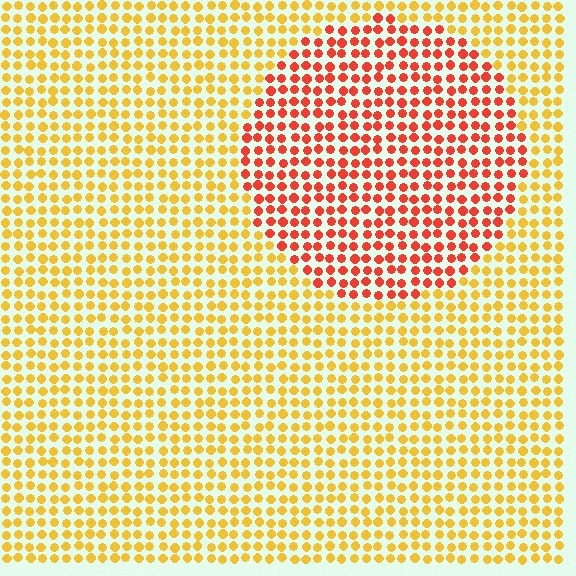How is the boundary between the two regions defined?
The boundary is defined purely by a slight shift in hue (about 42 degrees). Spacing, size, and orientation are identical on both sides.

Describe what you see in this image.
The image is filled with small yellow elements in a uniform arrangement. A circle-shaped region is visible where the elements are tinted to a slightly different hue, forming a subtle color boundary.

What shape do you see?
I see a circle.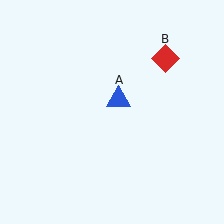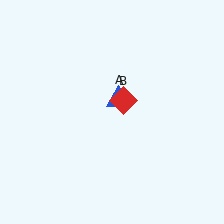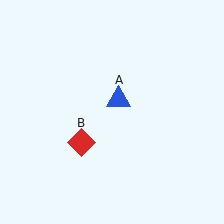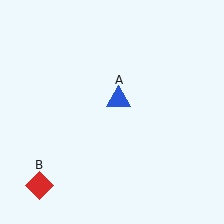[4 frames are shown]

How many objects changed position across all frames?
1 object changed position: red diamond (object B).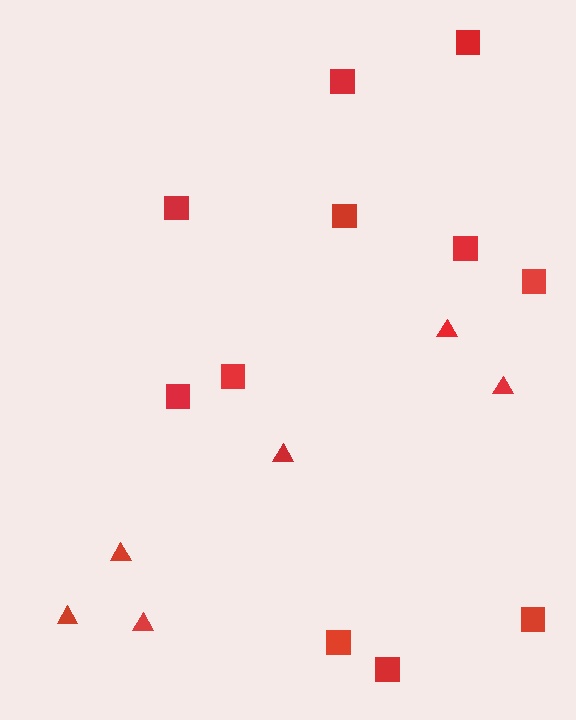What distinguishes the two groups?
There are 2 groups: one group of triangles (6) and one group of squares (11).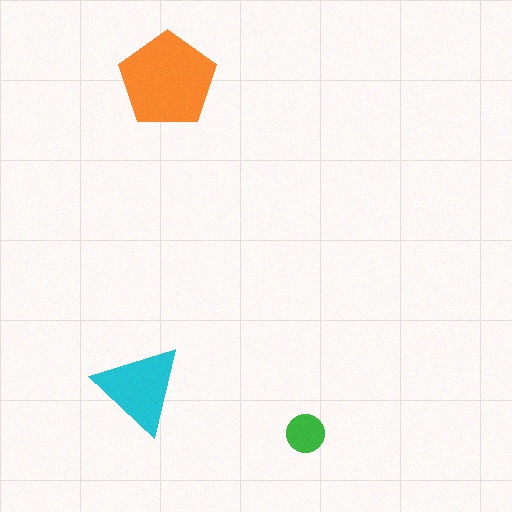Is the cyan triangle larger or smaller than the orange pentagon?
Smaller.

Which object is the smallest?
The green circle.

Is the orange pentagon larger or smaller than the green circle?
Larger.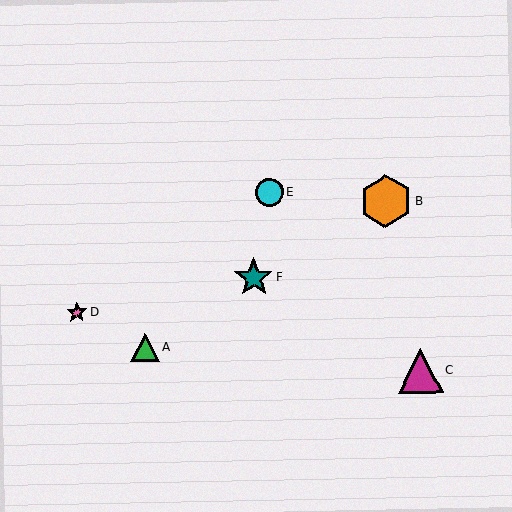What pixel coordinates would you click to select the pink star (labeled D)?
Click at (77, 313) to select the pink star D.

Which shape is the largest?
The orange hexagon (labeled B) is the largest.